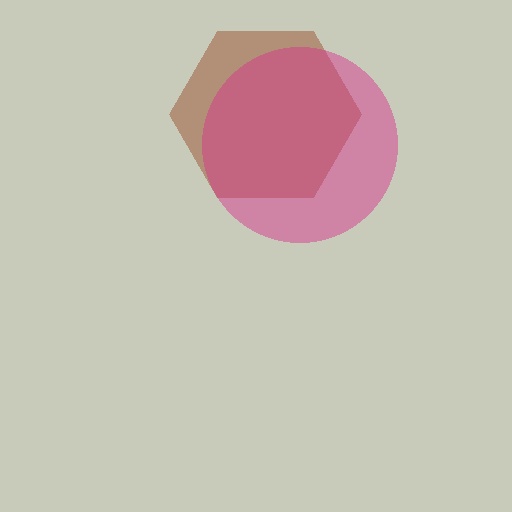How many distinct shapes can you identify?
There are 2 distinct shapes: a brown hexagon, a magenta circle.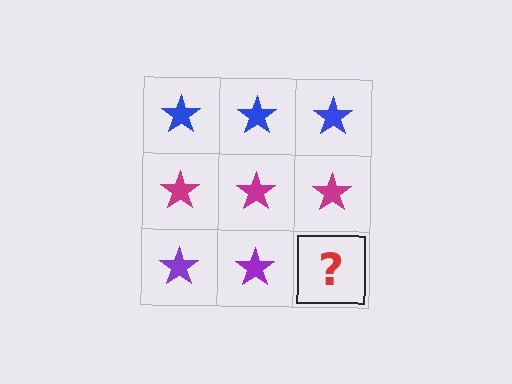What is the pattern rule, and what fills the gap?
The rule is that each row has a consistent color. The gap should be filled with a purple star.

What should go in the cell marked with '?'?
The missing cell should contain a purple star.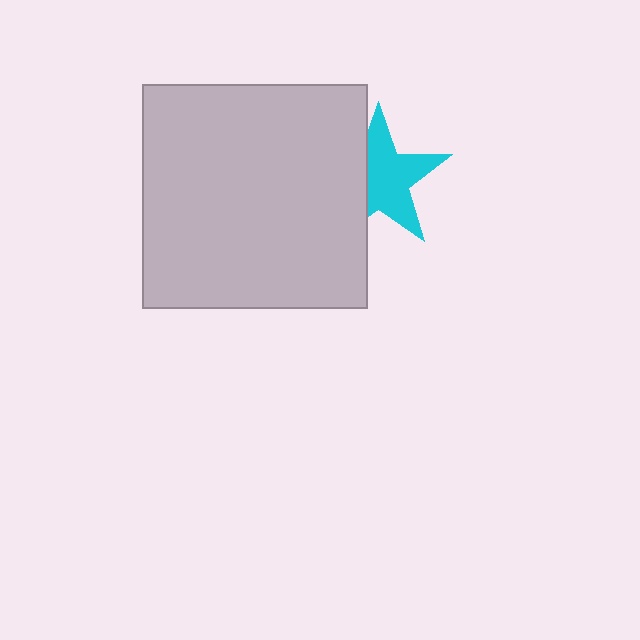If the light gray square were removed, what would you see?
You would see the complete cyan star.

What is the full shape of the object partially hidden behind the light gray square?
The partially hidden object is a cyan star.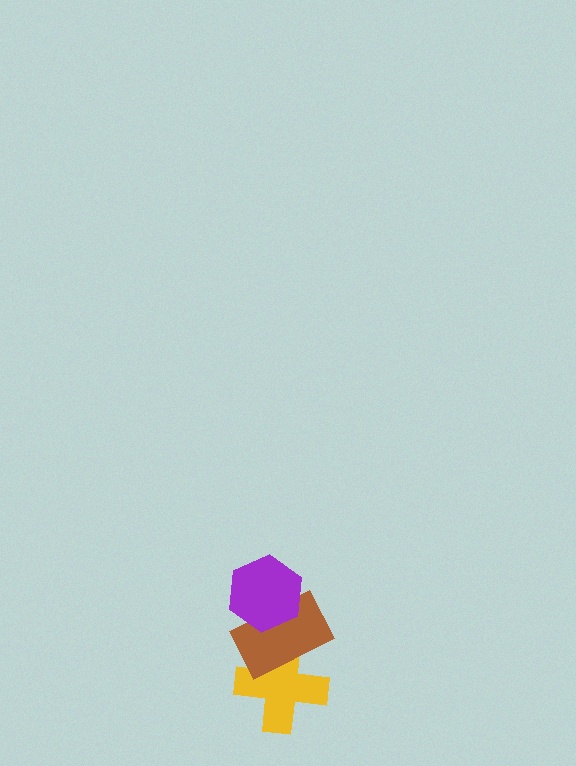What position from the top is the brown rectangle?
The brown rectangle is 2nd from the top.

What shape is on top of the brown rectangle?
The purple hexagon is on top of the brown rectangle.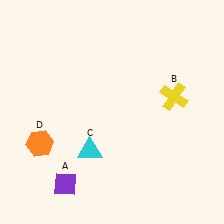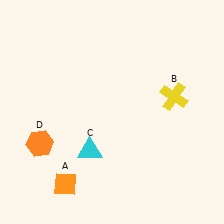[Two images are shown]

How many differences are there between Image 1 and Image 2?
There is 1 difference between the two images.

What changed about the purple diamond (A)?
In Image 1, A is purple. In Image 2, it changed to orange.